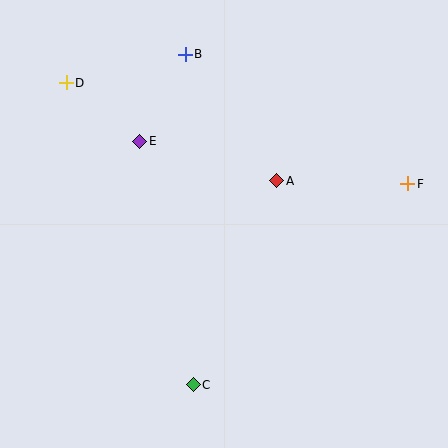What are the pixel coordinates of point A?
Point A is at (277, 181).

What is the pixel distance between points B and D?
The distance between B and D is 122 pixels.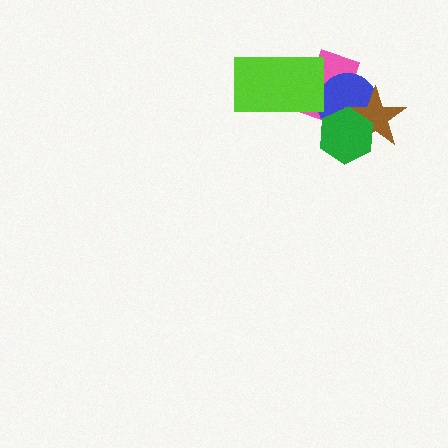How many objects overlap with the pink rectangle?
4 objects overlap with the pink rectangle.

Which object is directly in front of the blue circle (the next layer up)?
The brown star is directly in front of the blue circle.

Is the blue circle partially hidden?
Yes, it is partially covered by another shape.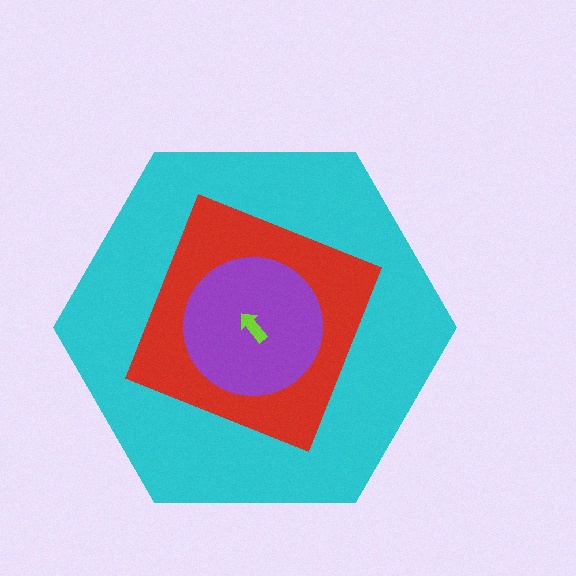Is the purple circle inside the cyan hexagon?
Yes.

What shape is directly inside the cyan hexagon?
The red diamond.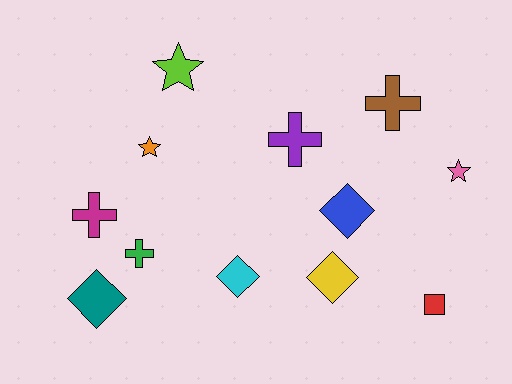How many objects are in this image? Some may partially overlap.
There are 12 objects.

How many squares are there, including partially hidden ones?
There is 1 square.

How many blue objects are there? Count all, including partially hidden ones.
There is 1 blue object.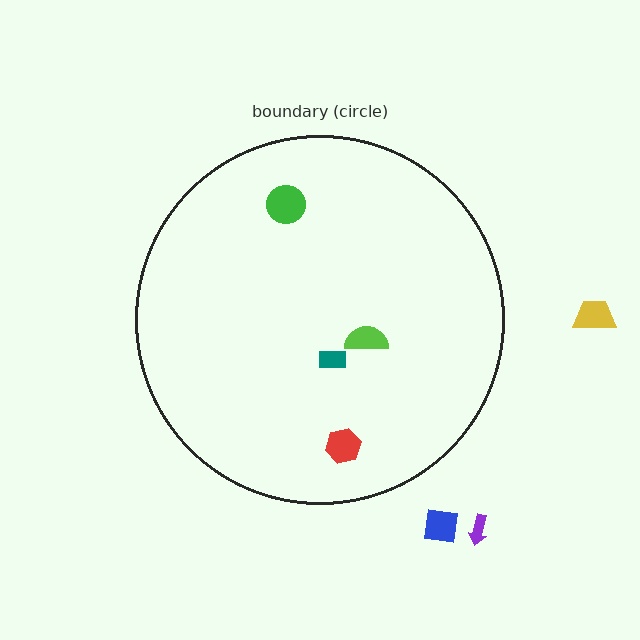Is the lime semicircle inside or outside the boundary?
Inside.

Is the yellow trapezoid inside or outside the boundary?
Outside.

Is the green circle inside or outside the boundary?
Inside.